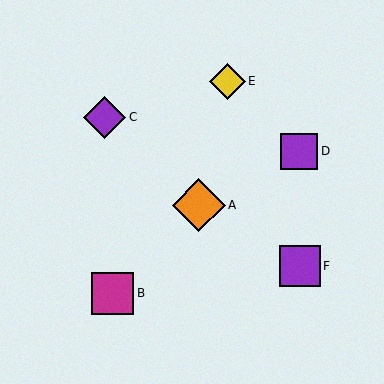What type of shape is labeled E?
Shape E is a yellow diamond.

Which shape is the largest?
The orange diamond (labeled A) is the largest.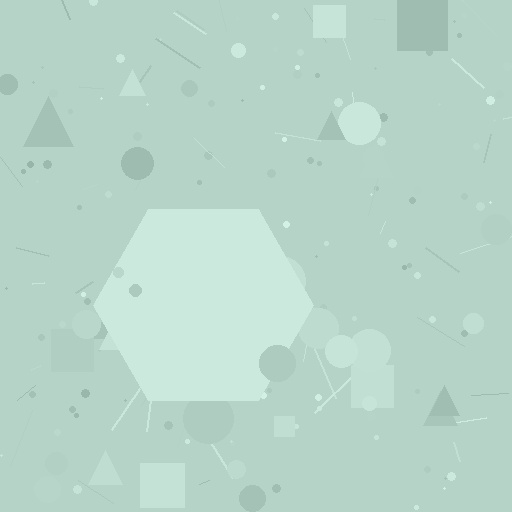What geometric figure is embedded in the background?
A hexagon is embedded in the background.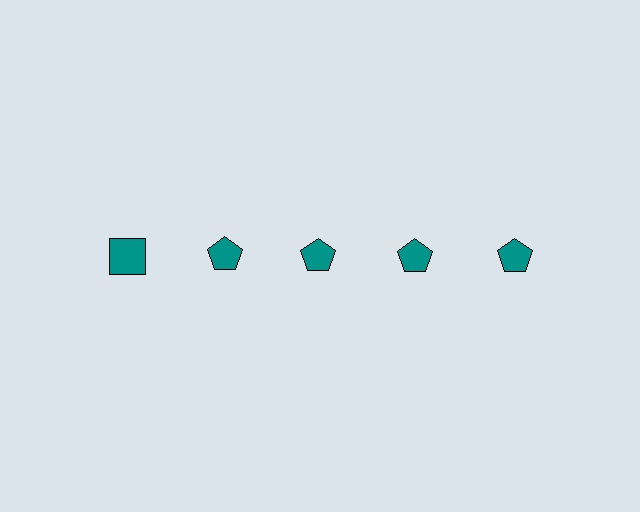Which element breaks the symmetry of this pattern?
The teal square in the top row, leftmost column breaks the symmetry. All other shapes are teal pentagons.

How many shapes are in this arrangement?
There are 5 shapes arranged in a grid pattern.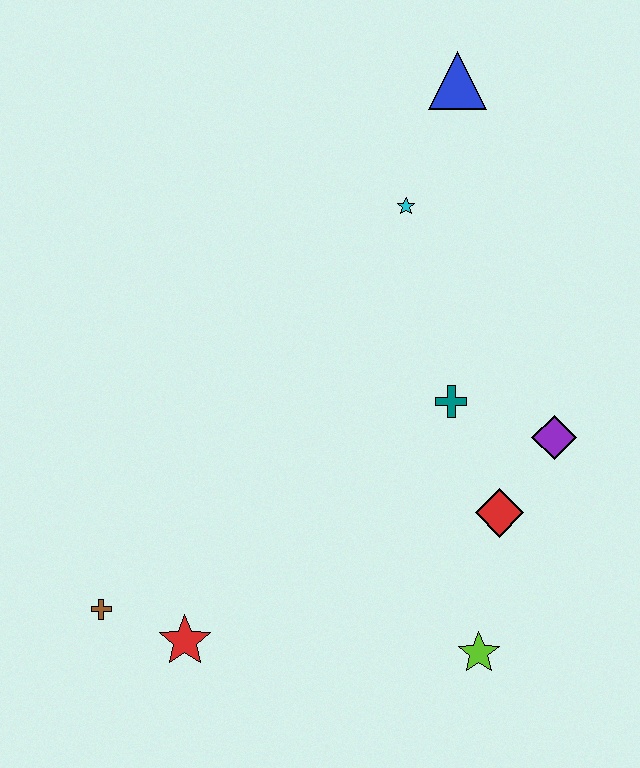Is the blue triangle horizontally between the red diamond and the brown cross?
Yes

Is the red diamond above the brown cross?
Yes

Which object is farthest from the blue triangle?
The brown cross is farthest from the blue triangle.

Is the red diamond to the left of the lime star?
No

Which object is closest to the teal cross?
The purple diamond is closest to the teal cross.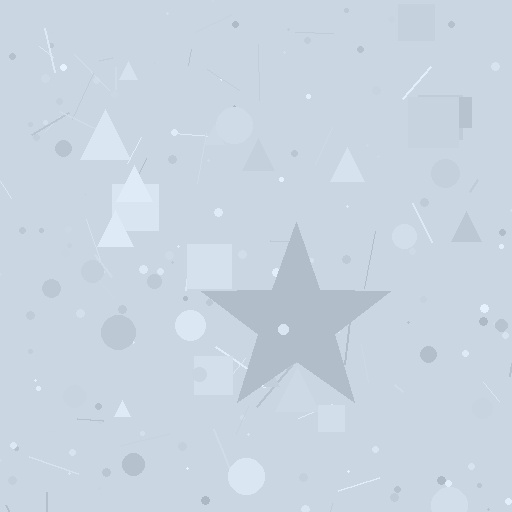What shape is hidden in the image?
A star is hidden in the image.